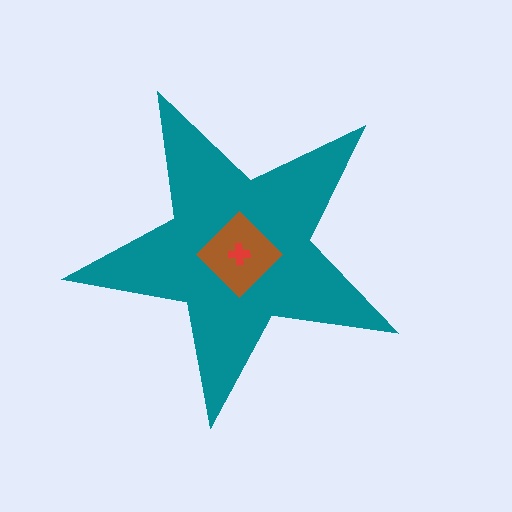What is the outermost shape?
The teal star.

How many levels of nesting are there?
3.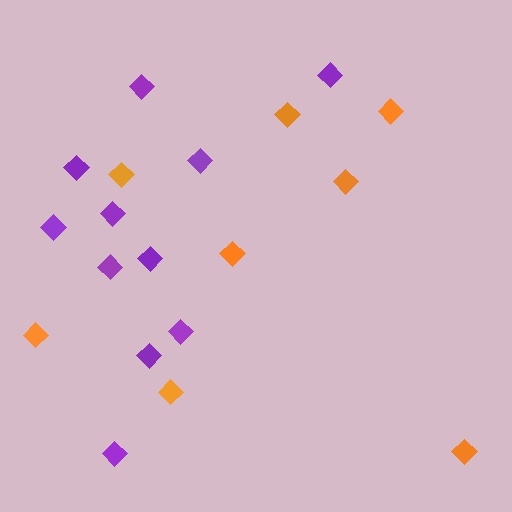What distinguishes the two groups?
There are 2 groups: one group of orange diamonds (8) and one group of purple diamonds (11).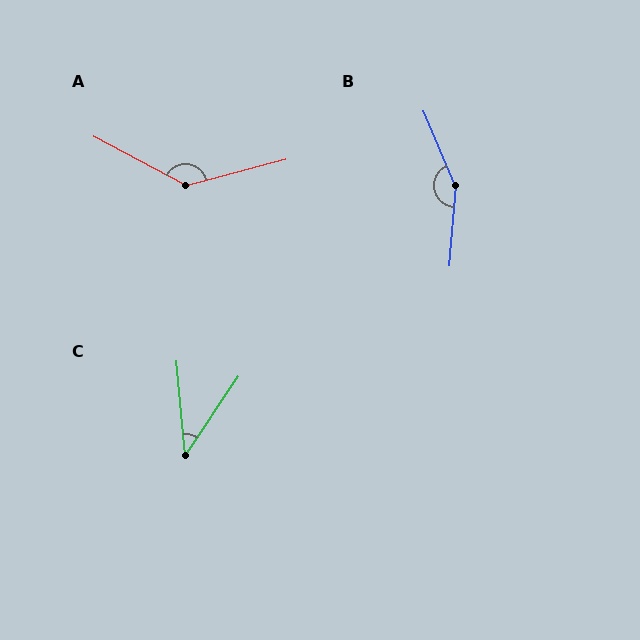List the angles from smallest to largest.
C (39°), A (137°), B (153°).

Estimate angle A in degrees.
Approximately 137 degrees.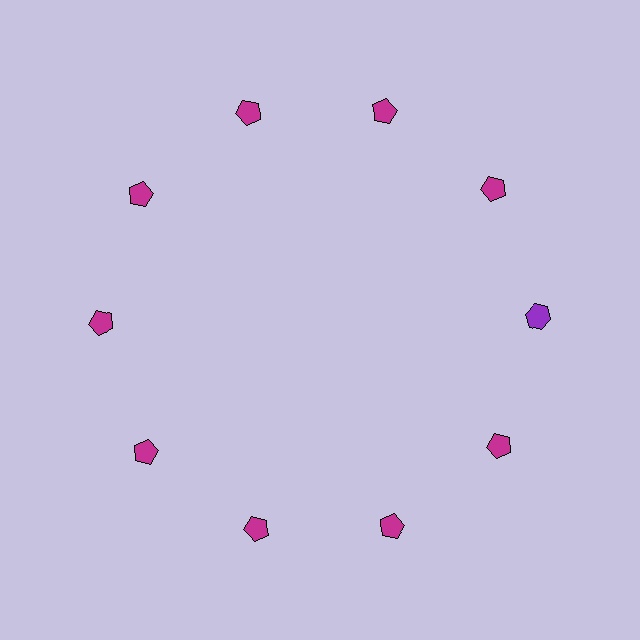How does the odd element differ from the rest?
It differs in both color (purple instead of magenta) and shape (hexagon instead of pentagon).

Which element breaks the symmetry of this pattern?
The purple hexagon at roughly the 3 o'clock position breaks the symmetry. All other shapes are magenta pentagons.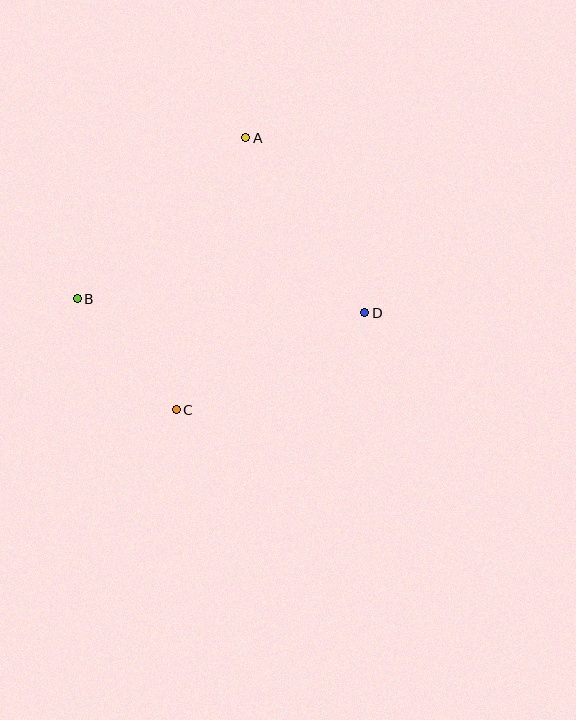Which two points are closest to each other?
Points B and C are closest to each other.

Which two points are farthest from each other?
Points B and D are farthest from each other.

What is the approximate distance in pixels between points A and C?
The distance between A and C is approximately 281 pixels.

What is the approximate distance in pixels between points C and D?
The distance between C and D is approximately 212 pixels.